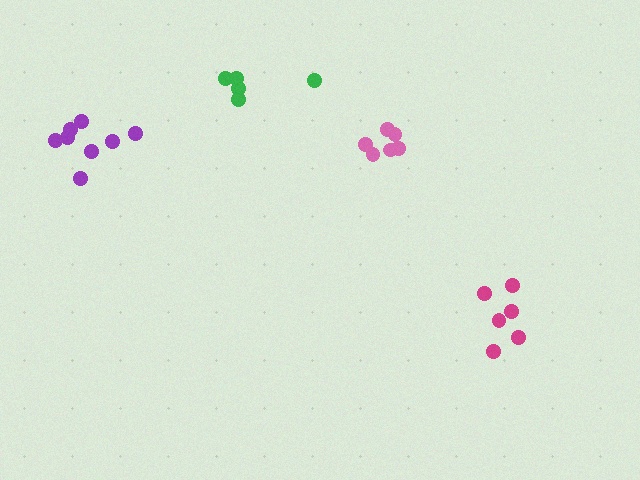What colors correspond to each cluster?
The clusters are colored: pink, purple, green, magenta.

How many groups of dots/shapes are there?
There are 4 groups.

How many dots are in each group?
Group 1: 6 dots, Group 2: 8 dots, Group 3: 5 dots, Group 4: 6 dots (25 total).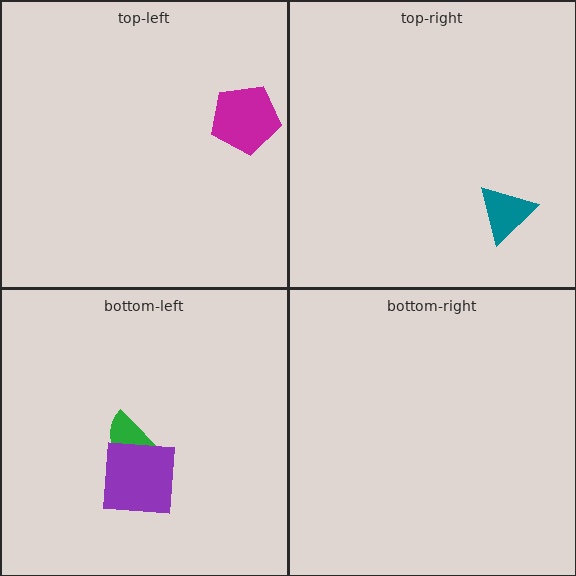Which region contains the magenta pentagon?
The top-left region.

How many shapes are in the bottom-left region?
2.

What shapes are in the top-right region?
The teal triangle.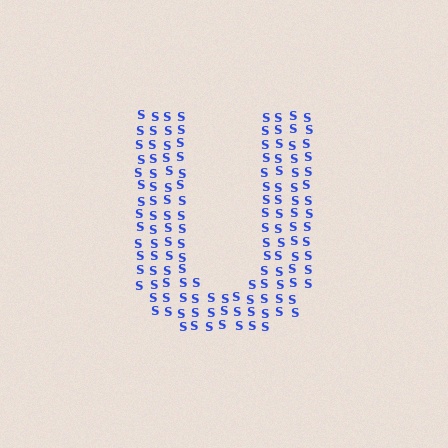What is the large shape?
The large shape is the letter U.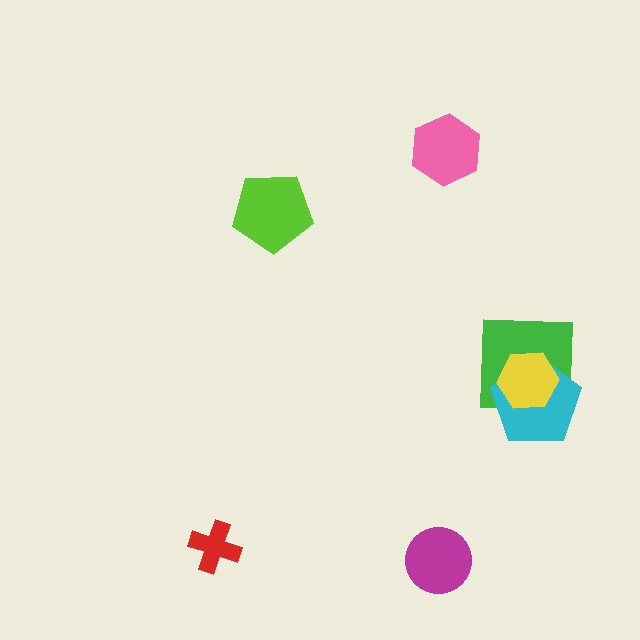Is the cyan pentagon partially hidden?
Yes, it is partially covered by another shape.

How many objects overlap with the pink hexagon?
0 objects overlap with the pink hexagon.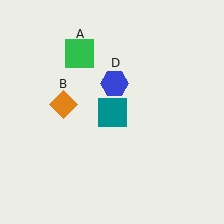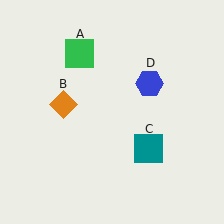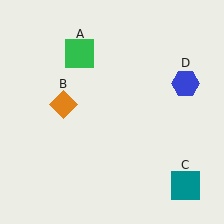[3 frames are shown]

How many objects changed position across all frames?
2 objects changed position: teal square (object C), blue hexagon (object D).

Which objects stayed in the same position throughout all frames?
Green square (object A) and orange diamond (object B) remained stationary.